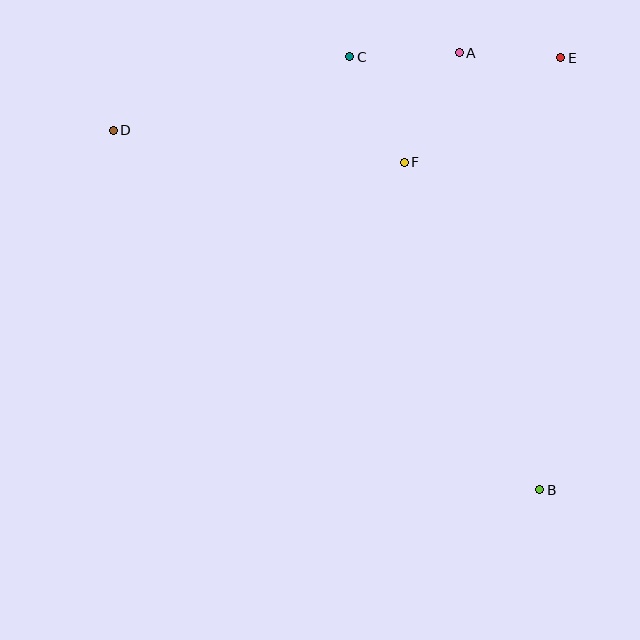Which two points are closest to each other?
Points A and E are closest to each other.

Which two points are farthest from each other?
Points B and D are farthest from each other.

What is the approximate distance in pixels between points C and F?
The distance between C and F is approximately 119 pixels.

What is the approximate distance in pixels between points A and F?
The distance between A and F is approximately 122 pixels.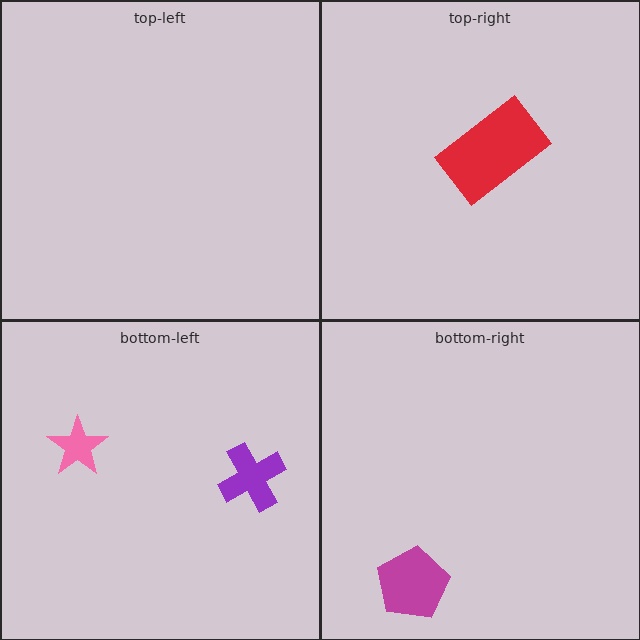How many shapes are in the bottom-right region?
1.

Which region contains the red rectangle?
The top-right region.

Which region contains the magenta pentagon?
The bottom-right region.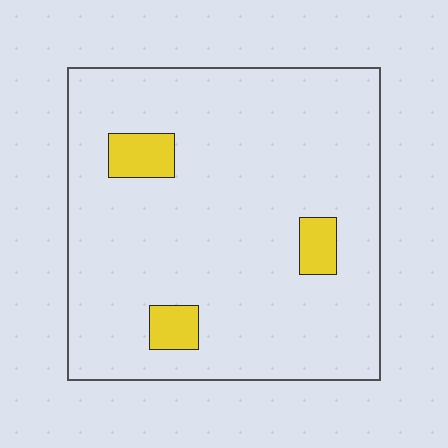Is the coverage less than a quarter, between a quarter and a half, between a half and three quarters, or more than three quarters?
Less than a quarter.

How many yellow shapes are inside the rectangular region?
3.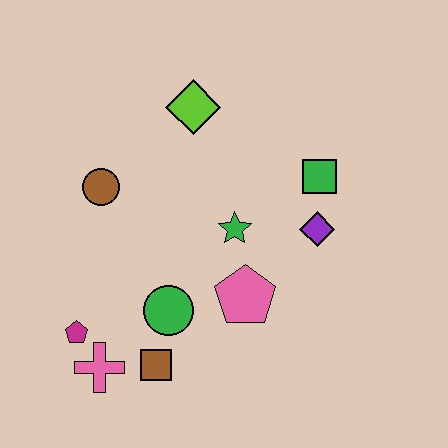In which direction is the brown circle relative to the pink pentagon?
The brown circle is to the left of the pink pentagon.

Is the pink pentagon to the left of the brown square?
No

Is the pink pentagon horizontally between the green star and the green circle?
No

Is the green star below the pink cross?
No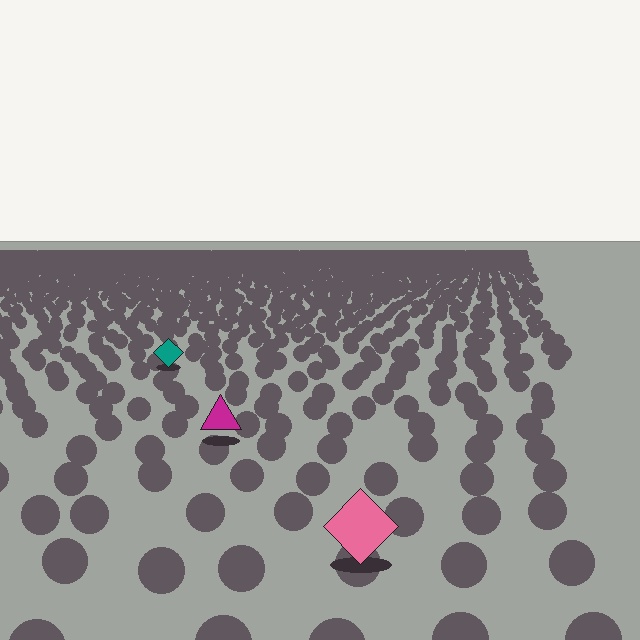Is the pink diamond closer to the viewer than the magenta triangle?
Yes. The pink diamond is closer — you can tell from the texture gradient: the ground texture is coarser near it.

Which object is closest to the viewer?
The pink diamond is closest. The texture marks near it are larger and more spread out.